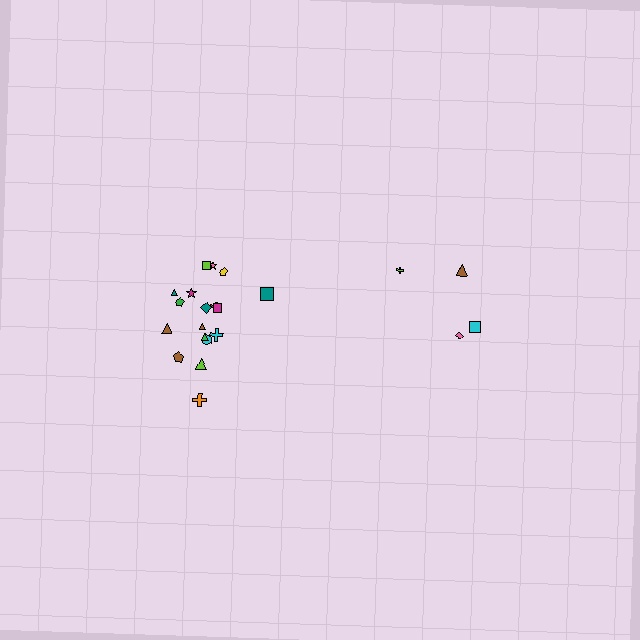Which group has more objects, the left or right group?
The left group.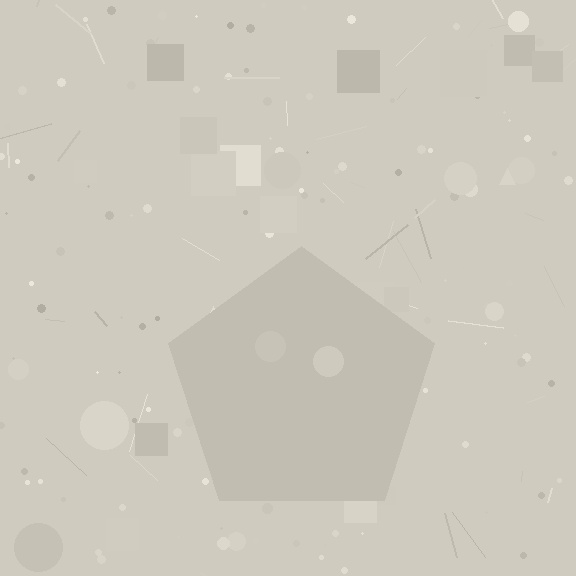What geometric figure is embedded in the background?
A pentagon is embedded in the background.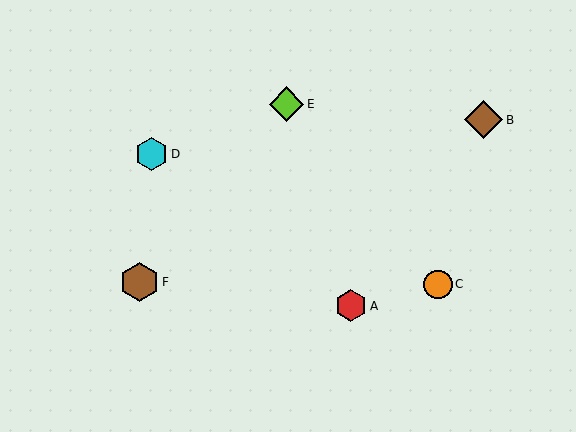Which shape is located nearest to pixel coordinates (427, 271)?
The orange circle (labeled C) at (438, 284) is nearest to that location.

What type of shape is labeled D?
Shape D is a cyan hexagon.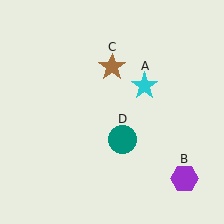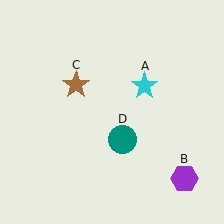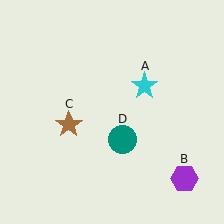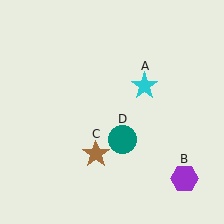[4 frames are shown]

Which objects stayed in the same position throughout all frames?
Cyan star (object A) and purple hexagon (object B) and teal circle (object D) remained stationary.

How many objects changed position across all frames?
1 object changed position: brown star (object C).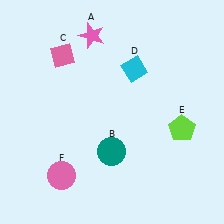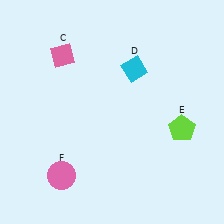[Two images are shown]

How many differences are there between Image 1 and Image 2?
There are 2 differences between the two images.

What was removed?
The teal circle (B), the pink star (A) were removed in Image 2.